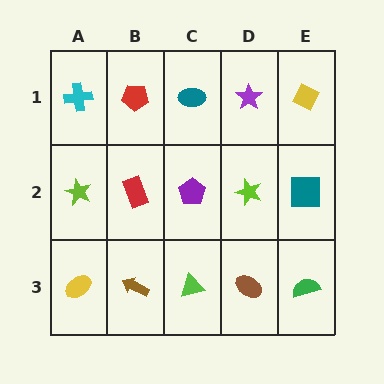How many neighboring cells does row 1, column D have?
3.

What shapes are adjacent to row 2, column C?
A teal ellipse (row 1, column C), a lime triangle (row 3, column C), a red rectangle (row 2, column B), a lime star (row 2, column D).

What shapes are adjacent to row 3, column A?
A lime star (row 2, column A), a brown arrow (row 3, column B).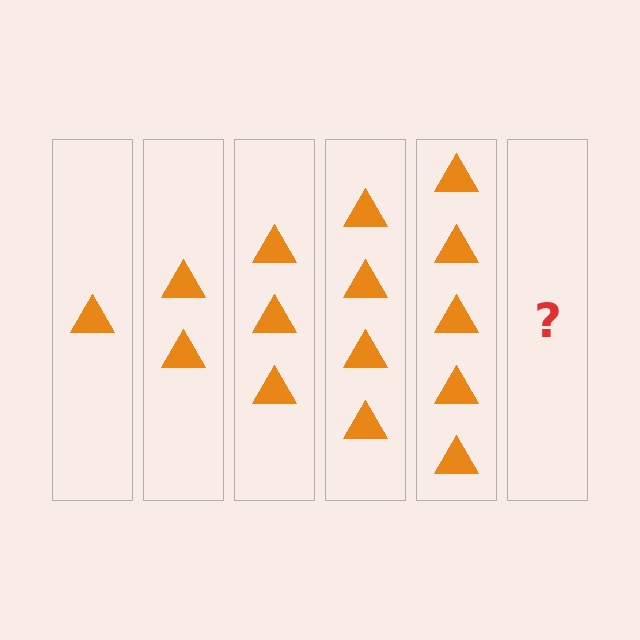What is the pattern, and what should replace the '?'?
The pattern is that each step adds one more triangle. The '?' should be 6 triangles.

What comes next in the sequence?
The next element should be 6 triangles.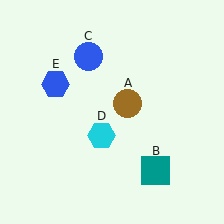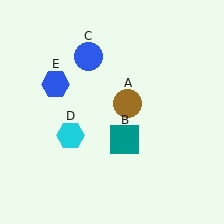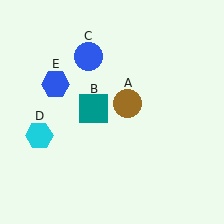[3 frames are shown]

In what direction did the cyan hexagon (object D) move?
The cyan hexagon (object D) moved left.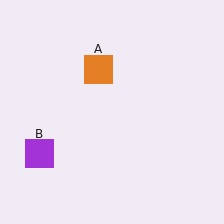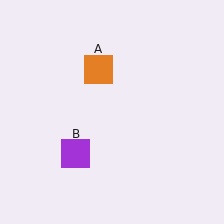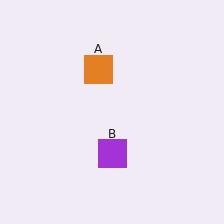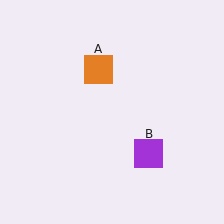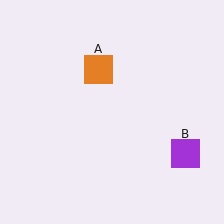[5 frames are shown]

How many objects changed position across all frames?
1 object changed position: purple square (object B).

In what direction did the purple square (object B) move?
The purple square (object B) moved right.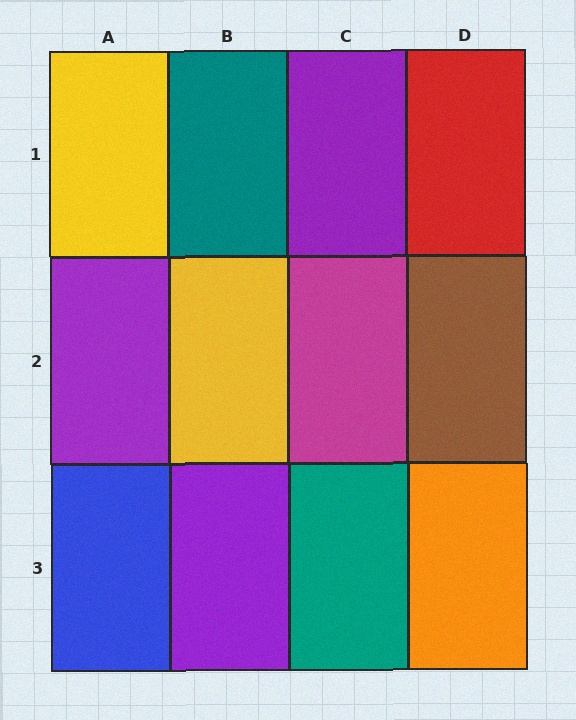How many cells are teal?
2 cells are teal.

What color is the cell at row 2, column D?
Brown.